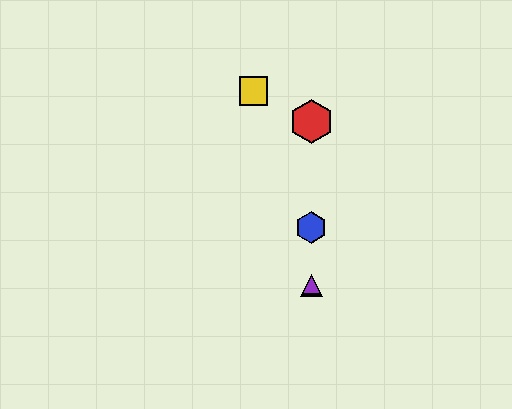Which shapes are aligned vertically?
The red hexagon, the blue hexagon, the green triangle, the purple triangle are aligned vertically.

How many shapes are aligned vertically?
4 shapes (the red hexagon, the blue hexagon, the green triangle, the purple triangle) are aligned vertically.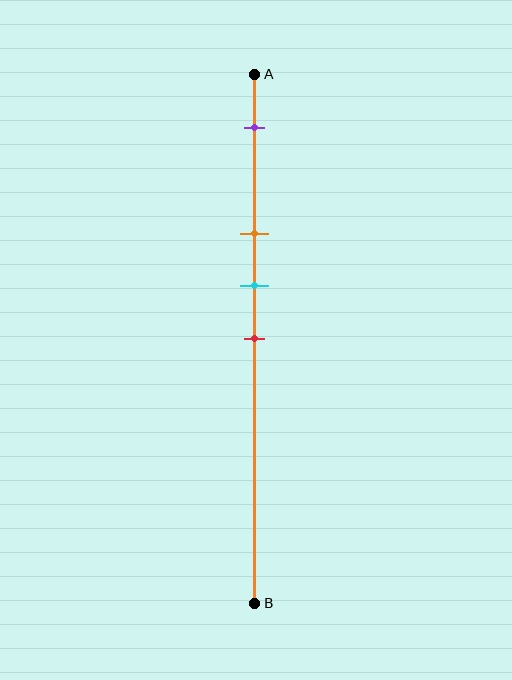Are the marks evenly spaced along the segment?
No, the marks are not evenly spaced.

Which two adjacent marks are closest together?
The cyan and red marks are the closest adjacent pair.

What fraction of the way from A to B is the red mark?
The red mark is approximately 50% (0.5) of the way from A to B.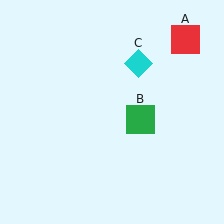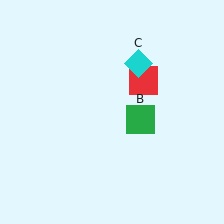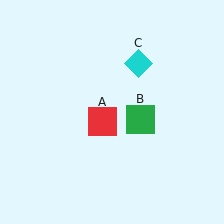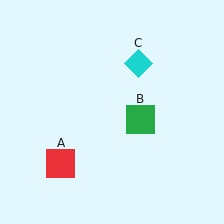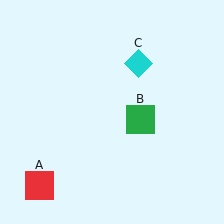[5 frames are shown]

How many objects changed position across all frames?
1 object changed position: red square (object A).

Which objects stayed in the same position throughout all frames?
Green square (object B) and cyan diamond (object C) remained stationary.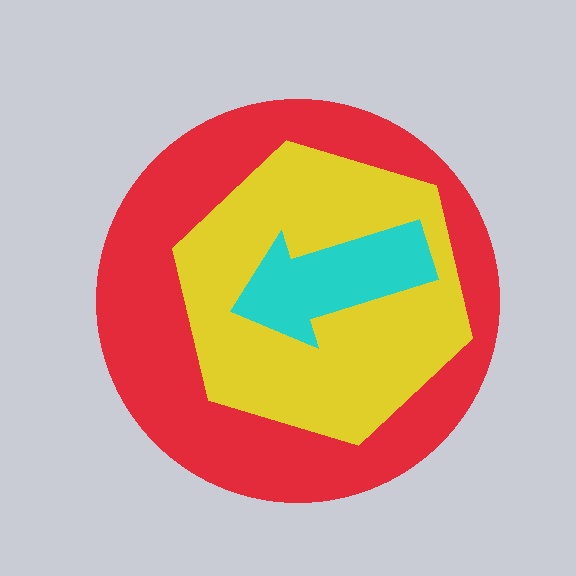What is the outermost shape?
The red circle.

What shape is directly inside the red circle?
The yellow hexagon.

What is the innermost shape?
The cyan arrow.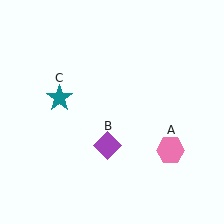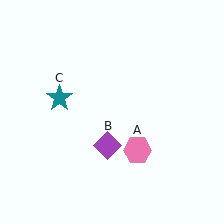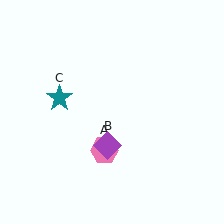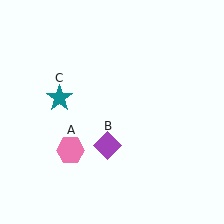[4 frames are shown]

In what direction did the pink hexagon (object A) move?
The pink hexagon (object A) moved left.